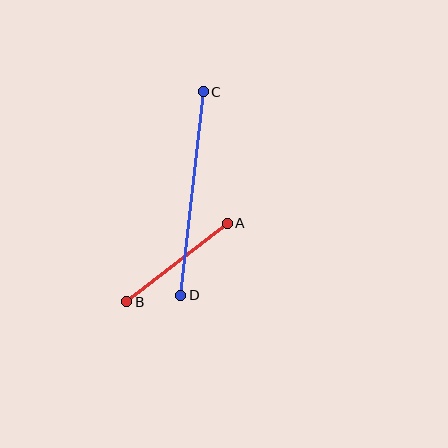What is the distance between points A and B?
The distance is approximately 128 pixels.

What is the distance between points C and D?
The distance is approximately 205 pixels.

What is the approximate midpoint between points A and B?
The midpoint is at approximately (177, 262) pixels.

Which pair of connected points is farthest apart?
Points C and D are farthest apart.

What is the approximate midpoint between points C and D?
The midpoint is at approximately (192, 194) pixels.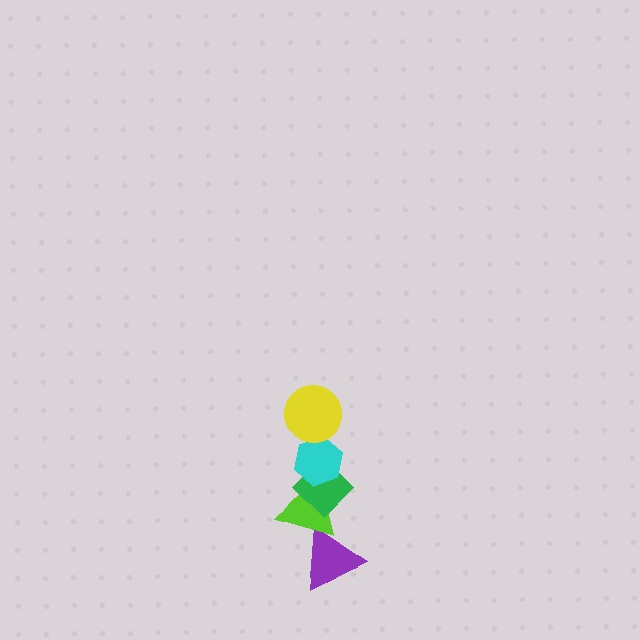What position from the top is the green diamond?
The green diamond is 3rd from the top.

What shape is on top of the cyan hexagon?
The yellow circle is on top of the cyan hexagon.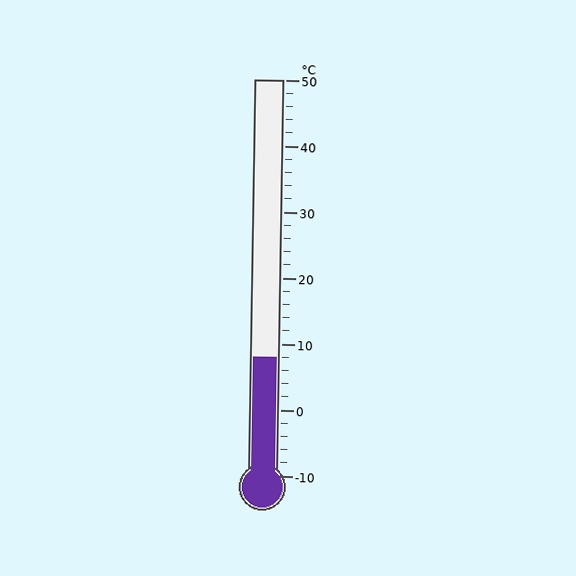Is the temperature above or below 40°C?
The temperature is below 40°C.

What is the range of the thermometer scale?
The thermometer scale ranges from -10°C to 50°C.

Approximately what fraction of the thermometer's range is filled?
The thermometer is filled to approximately 30% of its range.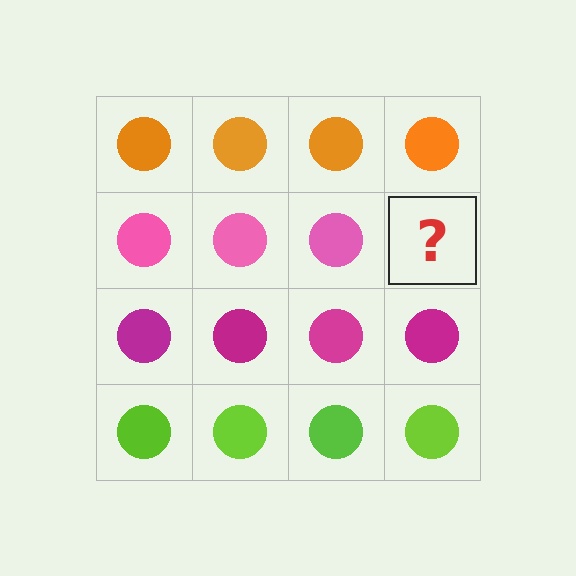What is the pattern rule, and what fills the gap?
The rule is that each row has a consistent color. The gap should be filled with a pink circle.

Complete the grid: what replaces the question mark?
The question mark should be replaced with a pink circle.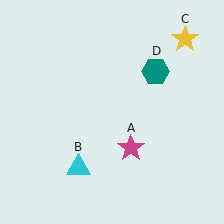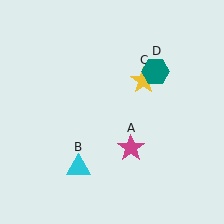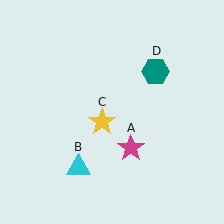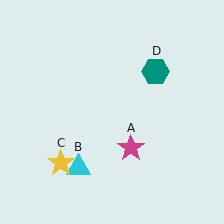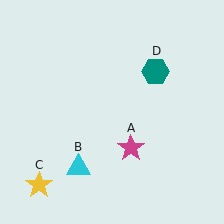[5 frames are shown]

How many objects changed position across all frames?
1 object changed position: yellow star (object C).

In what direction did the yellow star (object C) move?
The yellow star (object C) moved down and to the left.